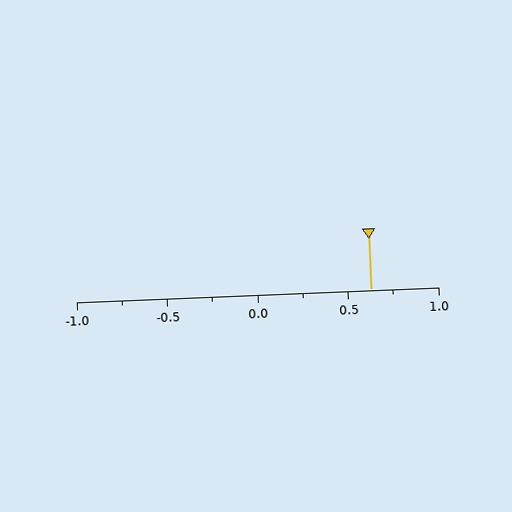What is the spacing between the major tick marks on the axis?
The major ticks are spaced 0.5 apart.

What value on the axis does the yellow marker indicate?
The marker indicates approximately 0.62.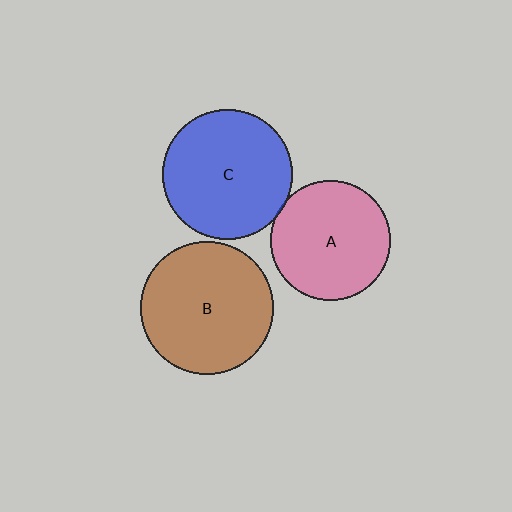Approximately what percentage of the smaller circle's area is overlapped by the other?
Approximately 5%.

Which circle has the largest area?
Circle B (brown).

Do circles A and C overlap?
Yes.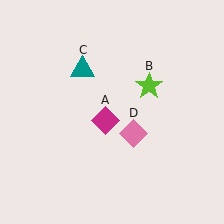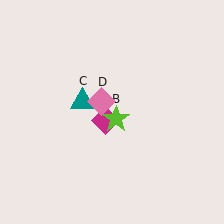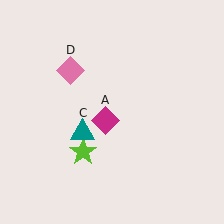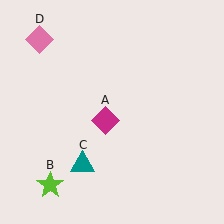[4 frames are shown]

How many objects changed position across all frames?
3 objects changed position: lime star (object B), teal triangle (object C), pink diamond (object D).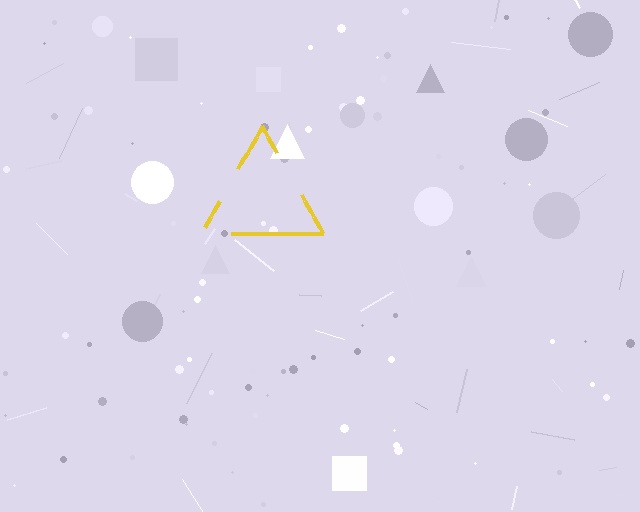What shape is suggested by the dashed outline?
The dashed outline suggests a triangle.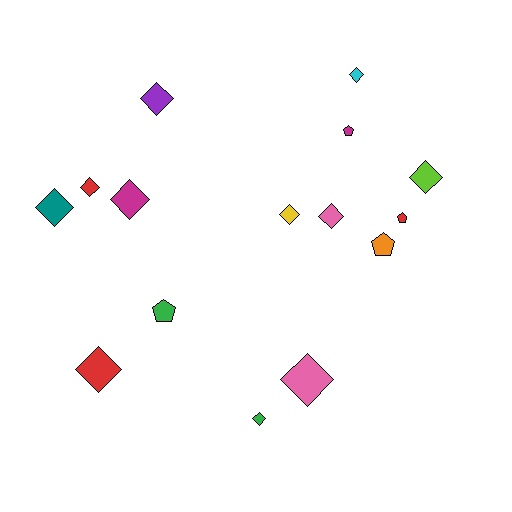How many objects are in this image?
There are 15 objects.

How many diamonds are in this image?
There are 11 diamonds.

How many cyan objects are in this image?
There is 1 cyan object.